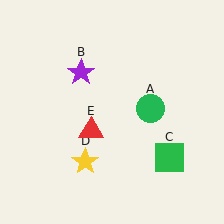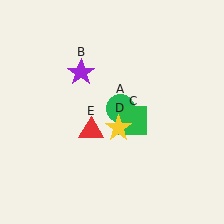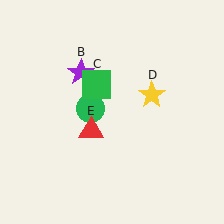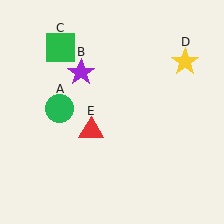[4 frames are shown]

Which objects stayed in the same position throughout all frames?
Purple star (object B) and red triangle (object E) remained stationary.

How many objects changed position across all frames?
3 objects changed position: green circle (object A), green square (object C), yellow star (object D).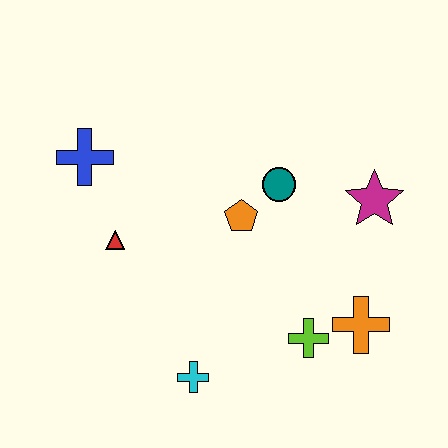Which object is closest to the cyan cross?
The lime cross is closest to the cyan cross.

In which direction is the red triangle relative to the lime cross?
The red triangle is to the left of the lime cross.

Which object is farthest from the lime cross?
The blue cross is farthest from the lime cross.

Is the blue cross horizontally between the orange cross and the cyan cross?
No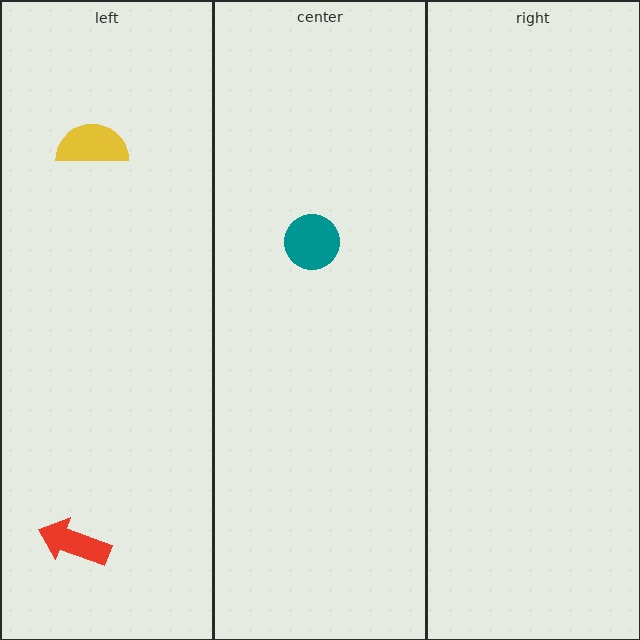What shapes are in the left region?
The yellow semicircle, the red arrow.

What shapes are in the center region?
The teal circle.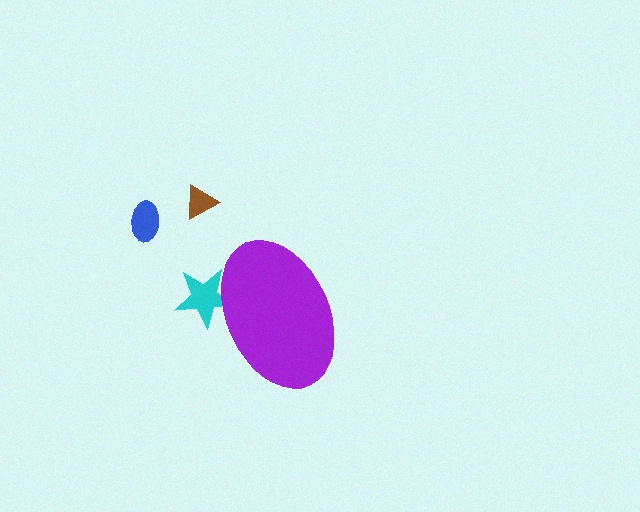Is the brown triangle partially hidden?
No, the brown triangle is fully visible.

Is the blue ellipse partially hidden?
No, the blue ellipse is fully visible.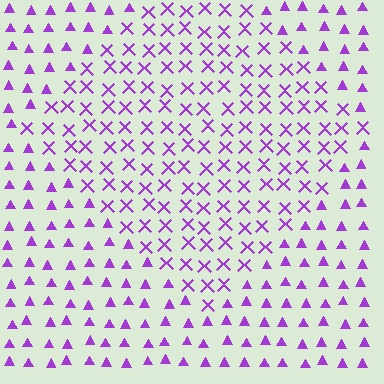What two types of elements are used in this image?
The image uses X marks inside the diamond region and triangles outside it.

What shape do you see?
I see a diamond.